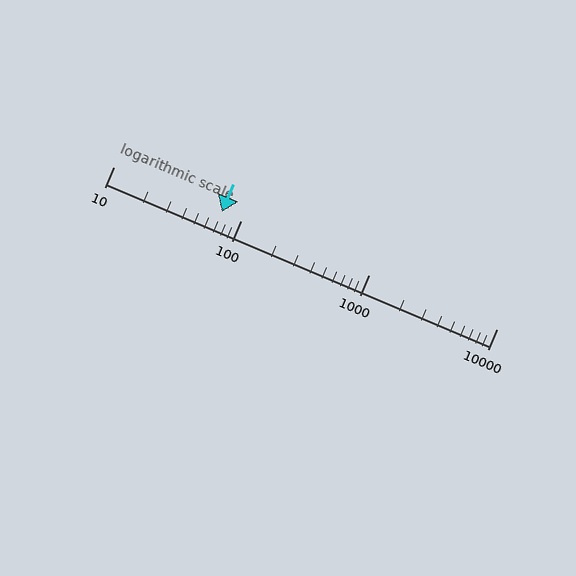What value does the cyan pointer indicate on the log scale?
The pointer indicates approximately 70.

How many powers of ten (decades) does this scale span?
The scale spans 3 decades, from 10 to 10000.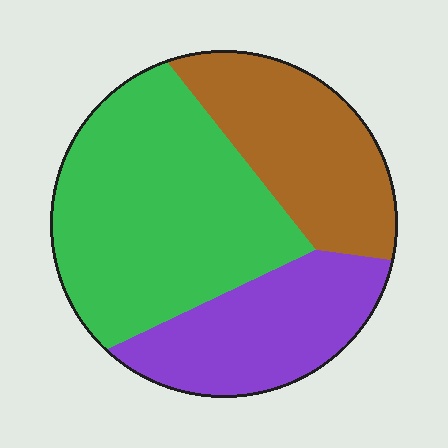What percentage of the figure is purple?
Purple takes up between a quarter and a half of the figure.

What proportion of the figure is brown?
Brown takes up between a sixth and a third of the figure.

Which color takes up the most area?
Green, at roughly 45%.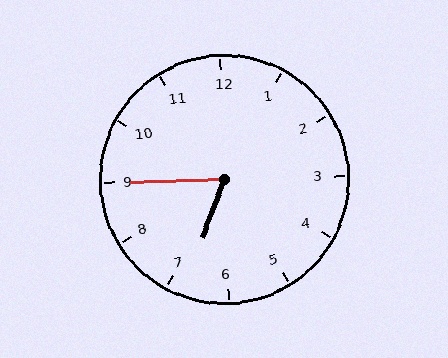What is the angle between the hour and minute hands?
Approximately 68 degrees.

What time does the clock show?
6:45.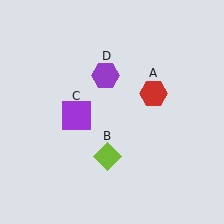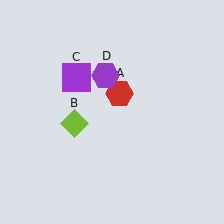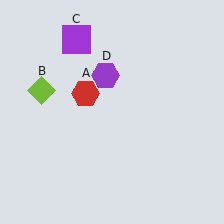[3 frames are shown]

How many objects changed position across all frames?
3 objects changed position: red hexagon (object A), lime diamond (object B), purple square (object C).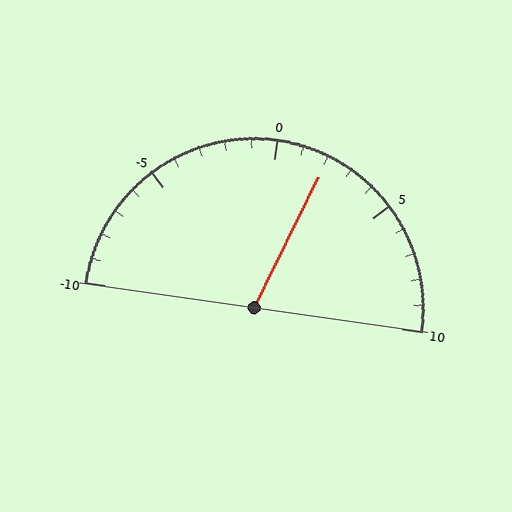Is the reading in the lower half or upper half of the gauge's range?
The reading is in the upper half of the range (-10 to 10).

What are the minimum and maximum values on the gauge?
The gauge ranges from -10 to 10.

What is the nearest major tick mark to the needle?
The nearest major tick mark is 0.